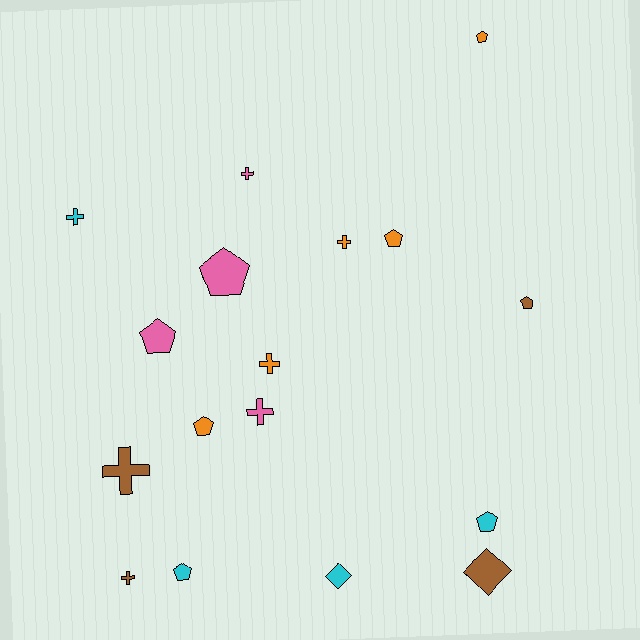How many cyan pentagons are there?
There are 2 cyan pentagons.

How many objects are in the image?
There are 17 objects.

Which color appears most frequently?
Orange, with 5 objects.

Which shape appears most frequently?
Pentagon, with 8 objects.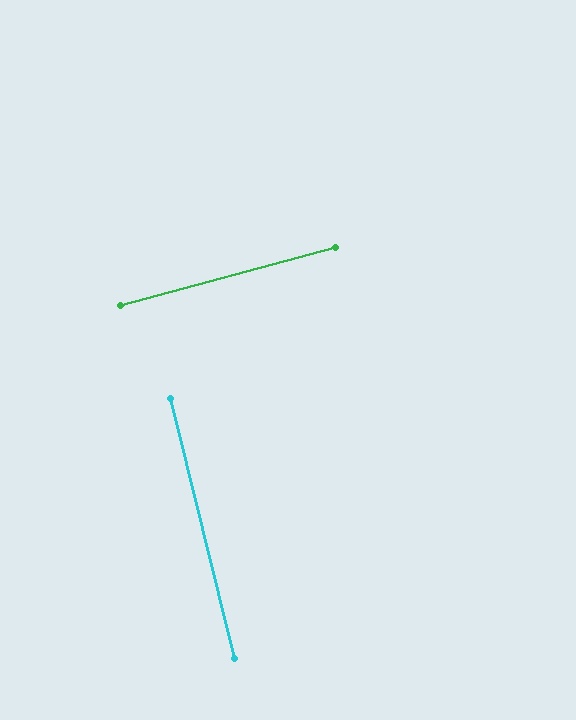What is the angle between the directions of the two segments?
Approximately 89 degrees.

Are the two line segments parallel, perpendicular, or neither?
Perpendicular — they meet at approximately 89°.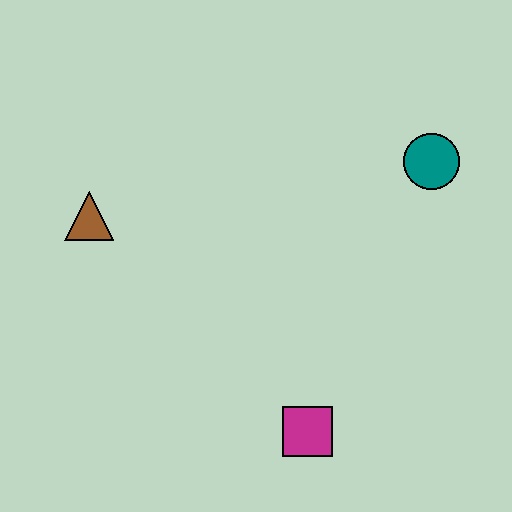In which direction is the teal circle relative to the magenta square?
The teal circle is above the magenta square.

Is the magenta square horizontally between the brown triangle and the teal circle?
Yes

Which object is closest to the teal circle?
The magenta square is closest to the teal circle.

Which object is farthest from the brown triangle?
The teal circle is farthest from the brown triangle.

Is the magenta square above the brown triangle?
No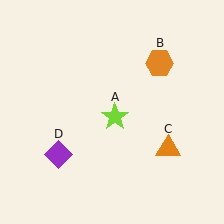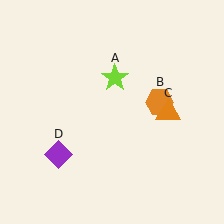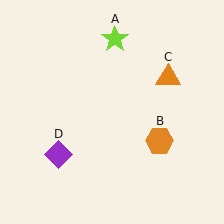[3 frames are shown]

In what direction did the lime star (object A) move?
The lime star (object A) moved up.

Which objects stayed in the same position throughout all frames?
Purple diamond (object D) remained stationary.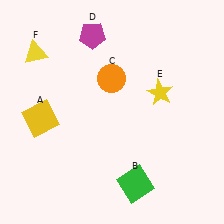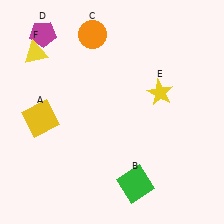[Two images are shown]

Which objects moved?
The objects that moved are: the orange circle (C), the magenta pentagon (D).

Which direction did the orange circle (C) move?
The orange circle (C) moved up.